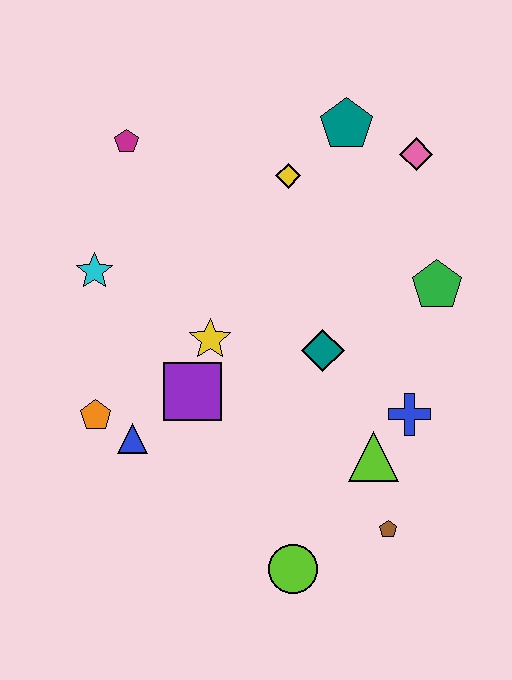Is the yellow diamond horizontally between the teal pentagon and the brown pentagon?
No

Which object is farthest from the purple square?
The pink diamond is farthest from the purple square.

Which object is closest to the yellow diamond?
The teal pentagon is closest to the yellow diamond.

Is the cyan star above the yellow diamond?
No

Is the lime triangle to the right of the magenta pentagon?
Yes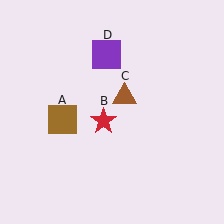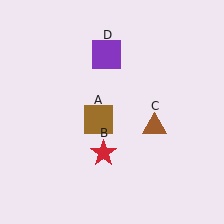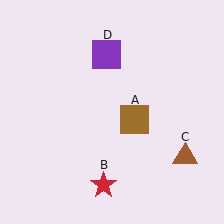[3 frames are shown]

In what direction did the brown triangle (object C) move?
The brown triangle (object C) moved down and to the right.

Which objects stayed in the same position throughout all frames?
Purple square (object D) remained stationary.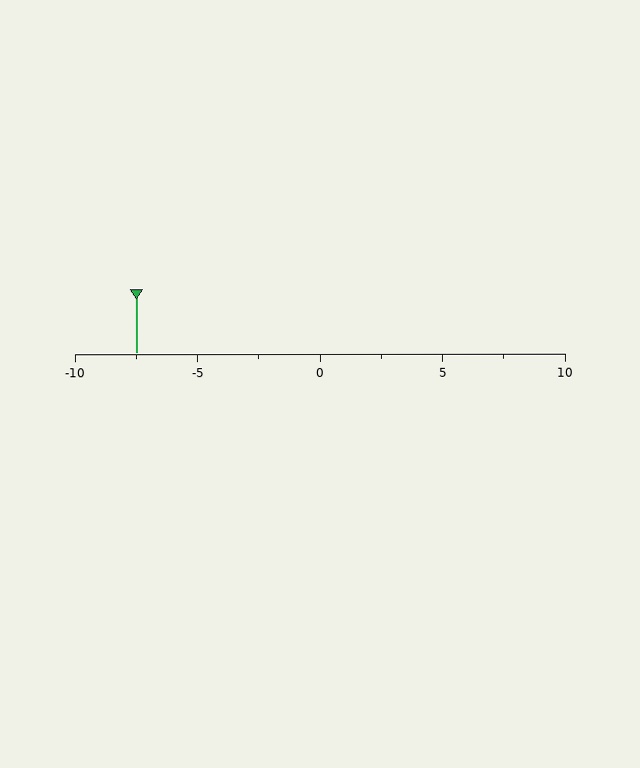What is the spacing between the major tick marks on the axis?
The major ticks are spaced 5 apart.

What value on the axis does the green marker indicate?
The marker indicates approximately -7.5.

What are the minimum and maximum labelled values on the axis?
The axis runs from -10 to 10.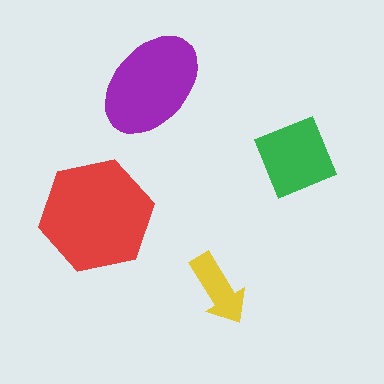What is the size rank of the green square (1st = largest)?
3rd.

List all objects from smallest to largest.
The yellow arrow, the green square, the purple ellipse, the red hexagon.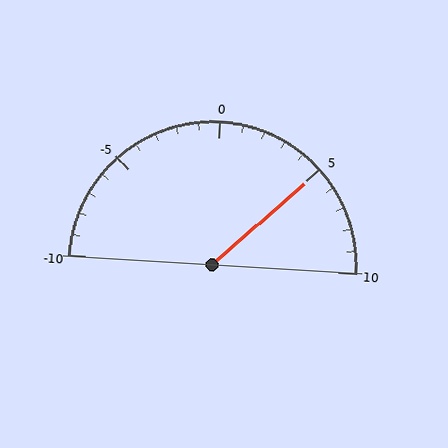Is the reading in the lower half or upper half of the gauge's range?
The reading is in the upper half of the range (-10 to 10).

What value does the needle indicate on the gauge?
The needle indicates approximately 5.